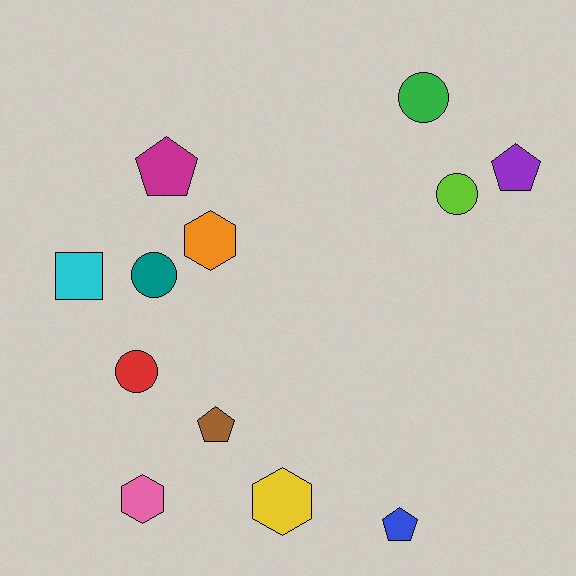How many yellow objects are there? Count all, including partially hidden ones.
There is 1 yellow object.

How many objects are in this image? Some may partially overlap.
There are 12 objects.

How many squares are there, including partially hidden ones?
There is 1 square.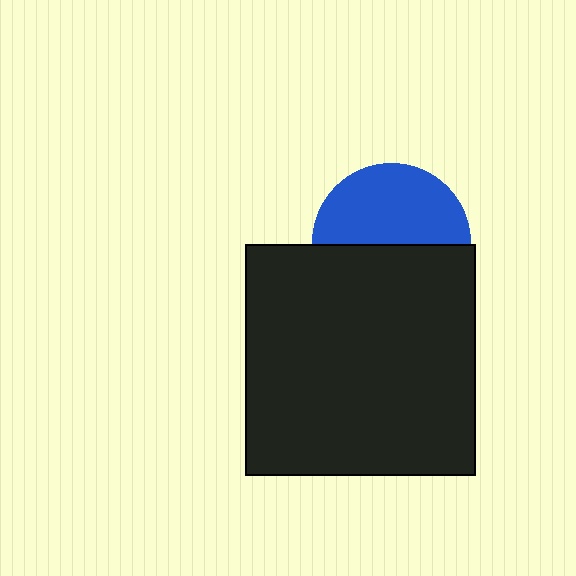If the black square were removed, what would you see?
You would see the complete blue circle.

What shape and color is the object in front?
The object in front is a black square.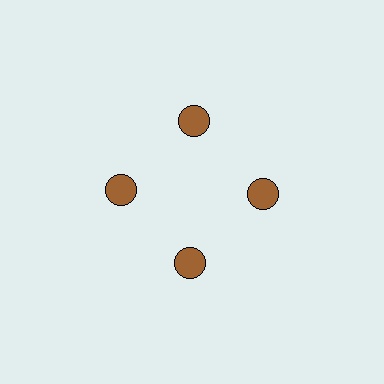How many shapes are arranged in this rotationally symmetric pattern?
There are 4 shapes, arranged in 4 groups of 1.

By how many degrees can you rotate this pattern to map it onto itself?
The pattern maps onto itself every 90 degrees of rotation.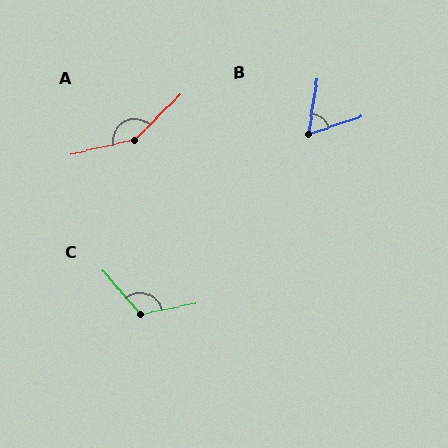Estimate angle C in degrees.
Approximately 119 degrees.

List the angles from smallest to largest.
B (62°), C (119°), A (147°).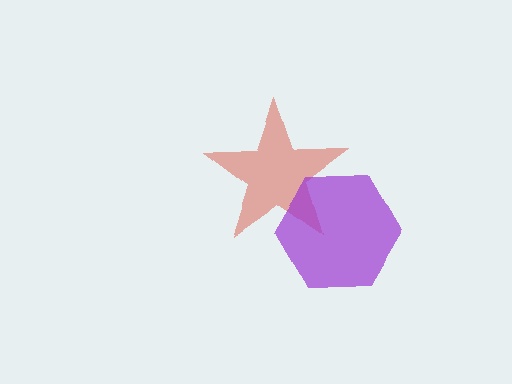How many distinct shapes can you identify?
There are 2 distinct shapes: a red star, a purple hexagon.